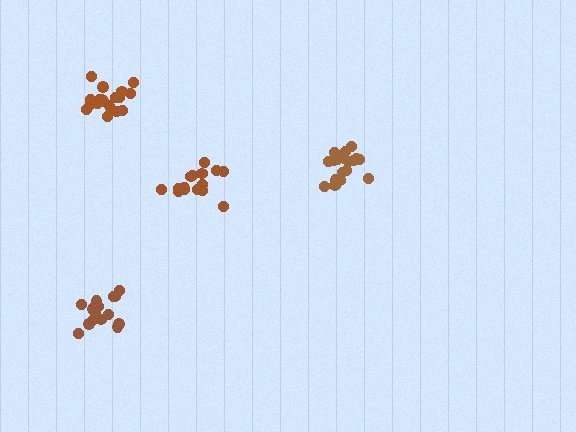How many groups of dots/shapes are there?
There are 4 groups.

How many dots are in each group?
Group 1: 16 dots, Group 2: 18 dots, Group 3: 15 dots, Group 4: 18 dots (67 total).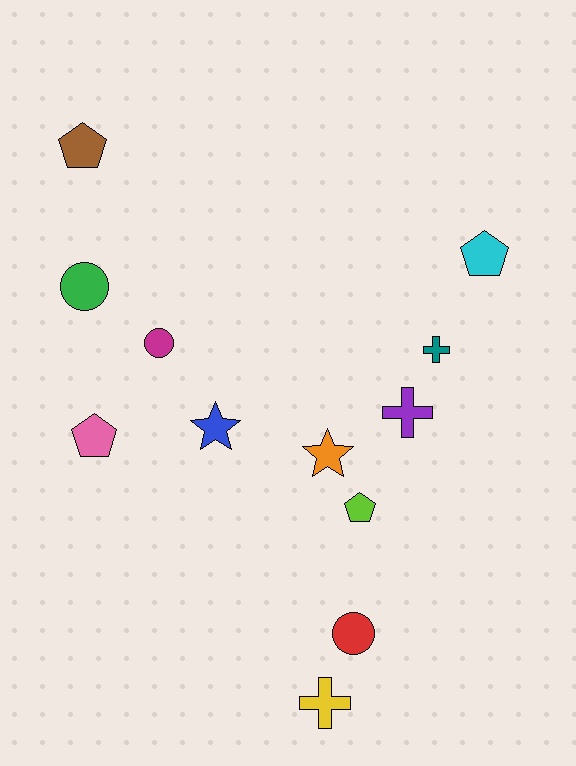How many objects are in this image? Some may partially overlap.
There are 12 objects.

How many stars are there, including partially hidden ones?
There are 2 stars.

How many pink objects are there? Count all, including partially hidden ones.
There is 1 pink object.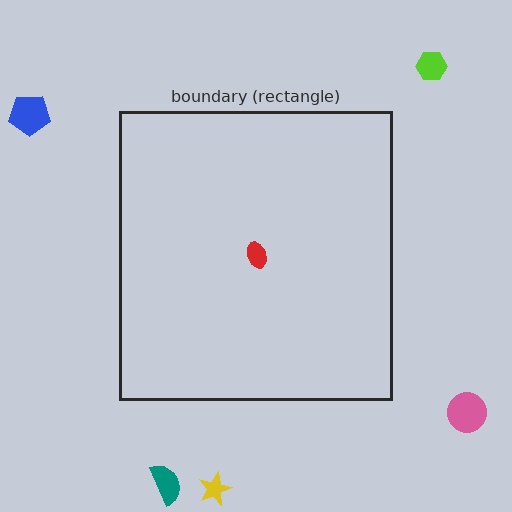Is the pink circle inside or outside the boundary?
Outside.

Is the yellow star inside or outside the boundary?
Outside.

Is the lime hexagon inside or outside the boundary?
Outside.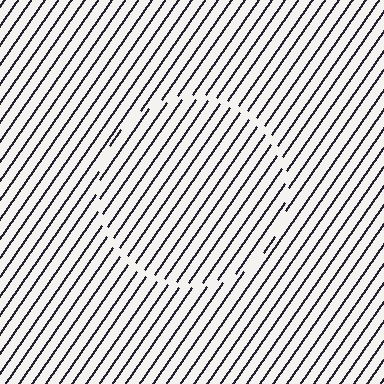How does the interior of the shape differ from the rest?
The interior of the shape contains the same grating, shifted by half a period — the contour is defined by the phase discontinuity where line-ends from the inner and outer gratings abut.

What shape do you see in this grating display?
An illusory circle. The interior of the shape contains the same grating, shifted by half a period — the contour is defined by the phase discontinuity where line-ends from the inner and outer gratings abut.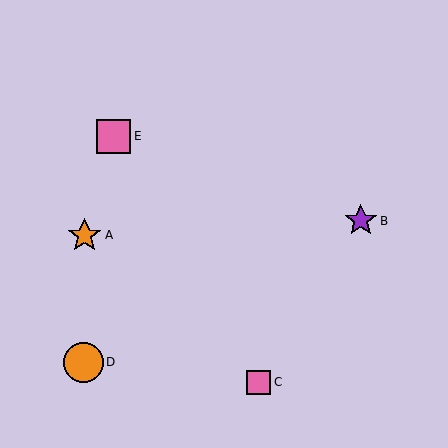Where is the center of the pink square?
The center of the pink square is at (114, 136).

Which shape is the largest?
The orange circle (labeled D) is the largest.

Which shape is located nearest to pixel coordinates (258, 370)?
The pink square (labeled C) at (259, 382) is nearest to that location.